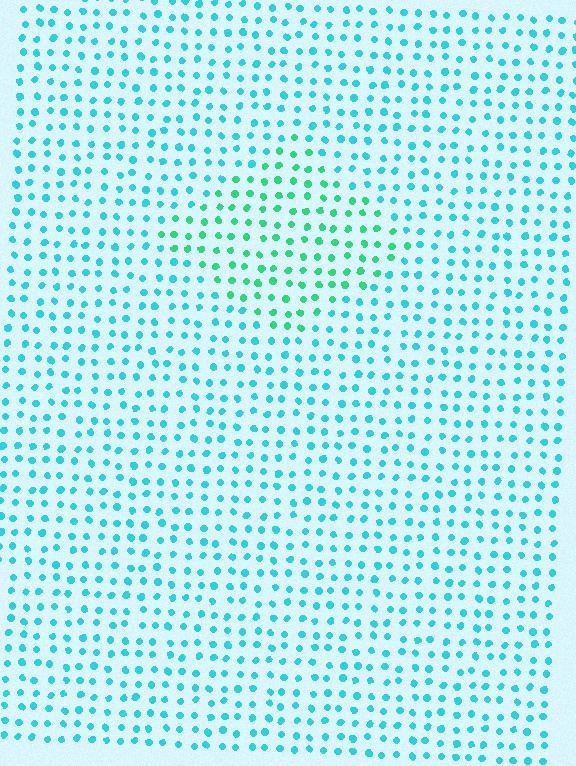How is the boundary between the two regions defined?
The boundary is defined purely by a slight shift in hue (about 35 degrees). Spacing, size, and orientation are identical on both sides.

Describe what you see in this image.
The image is filled with small cyan elements in a uniform arrangement. A diamond-shaped region is visible where the elements are tinted to a slightly different hue, forming a subtle color boundary.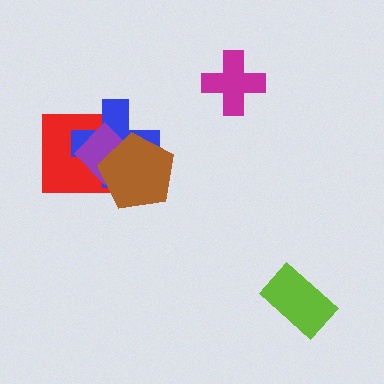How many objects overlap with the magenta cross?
0 objects overlap with the magenta cross.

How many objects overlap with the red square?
3 objects overlap with the red square.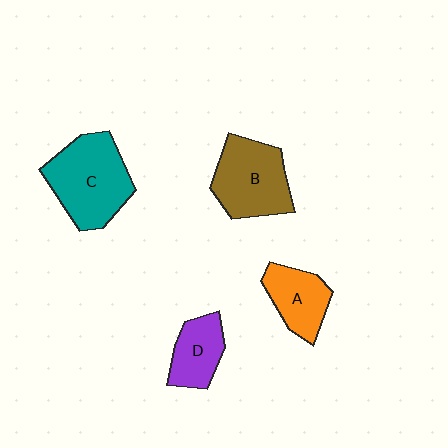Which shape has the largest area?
Shape C (teal).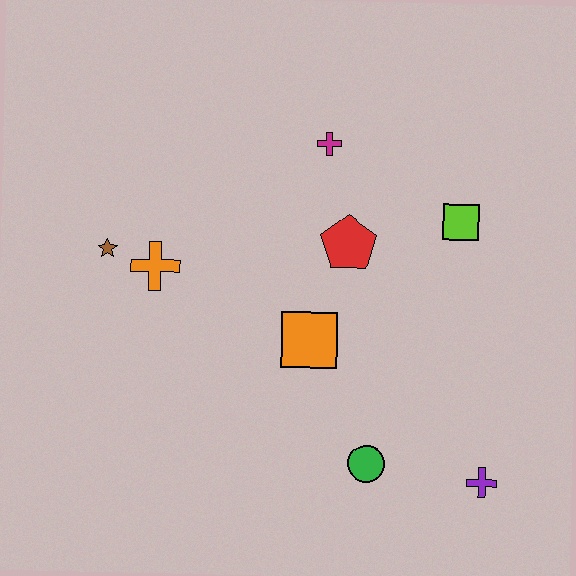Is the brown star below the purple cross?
No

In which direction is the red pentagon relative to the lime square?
The red pentagon is to the left of the lime square.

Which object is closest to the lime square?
The red pentagon is closest to the lime square.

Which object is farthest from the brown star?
The purple cross is farthest from the brown star.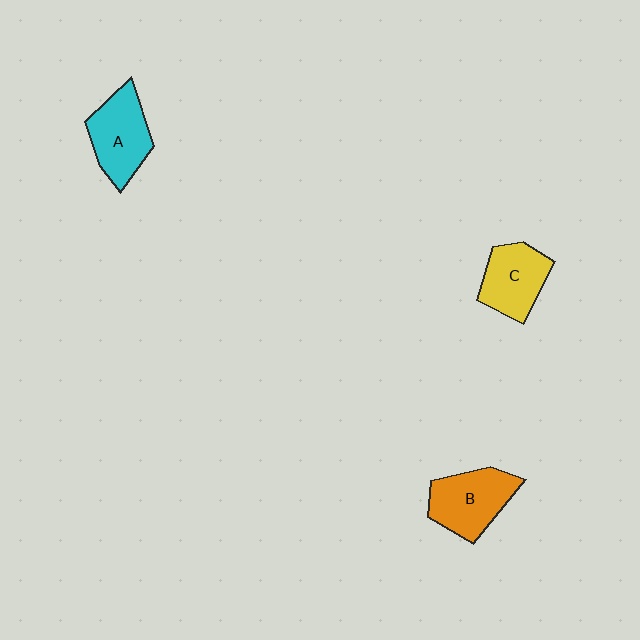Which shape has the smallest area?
Shape C (yellow).